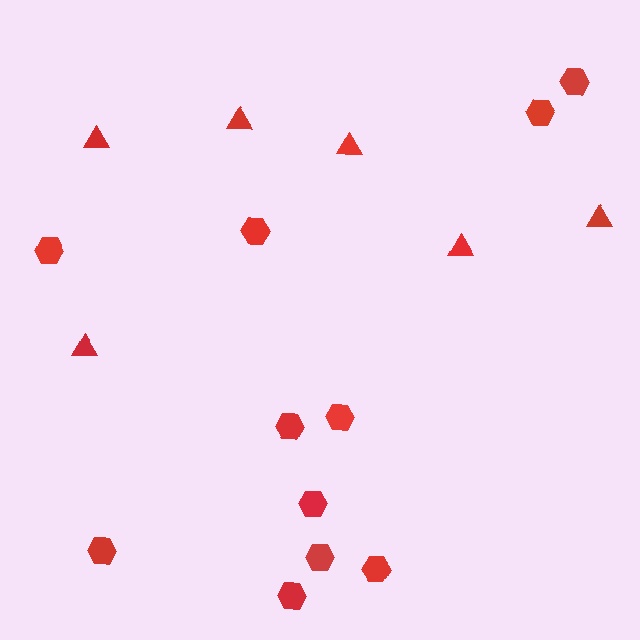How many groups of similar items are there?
There are 2 groups: one group of triangles (6) and one group of hexagons (11).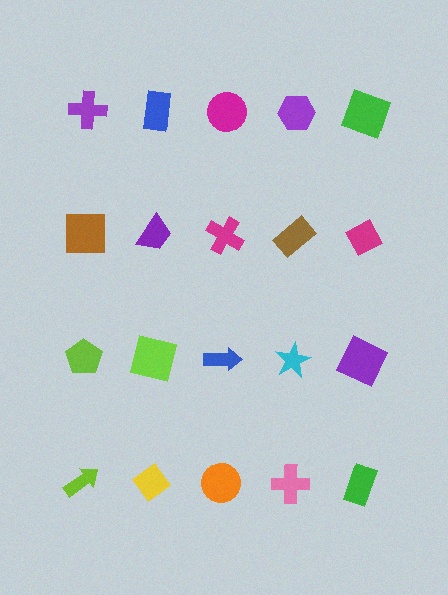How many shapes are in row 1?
5 shapes.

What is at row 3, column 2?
A lime square.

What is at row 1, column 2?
A blue rectangle.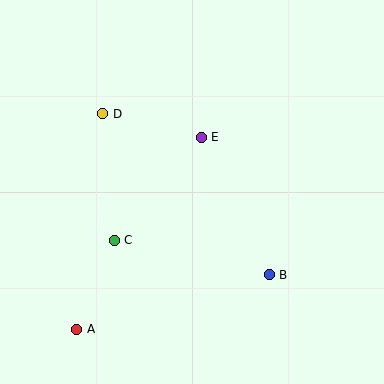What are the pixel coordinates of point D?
Point D is at (103, 114).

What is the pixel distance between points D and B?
The distance between D and B is 232 pixels.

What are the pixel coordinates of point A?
Point A is at (77, 329).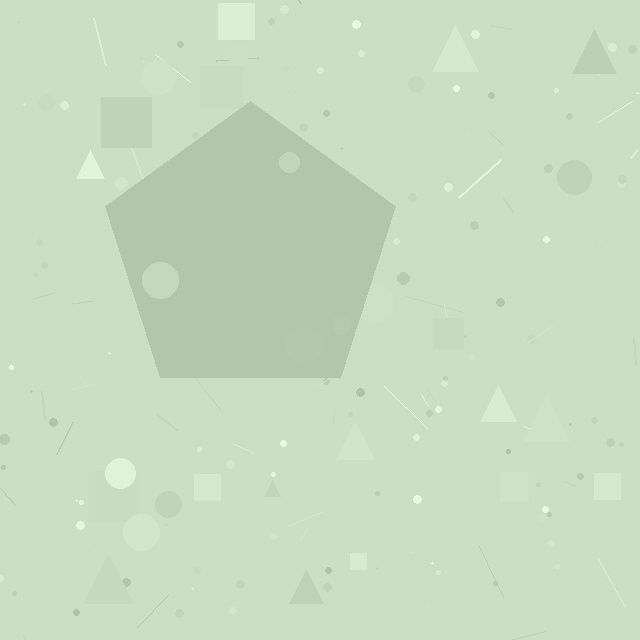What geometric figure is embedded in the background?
A pentagon is embedded in the background.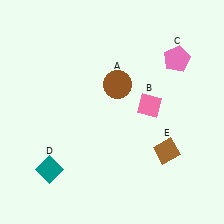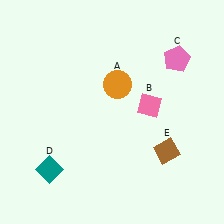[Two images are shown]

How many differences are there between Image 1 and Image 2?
There is 1 difference between the two images.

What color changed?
The circle (A) changed from brown in Image 1 to orange in Image 2.